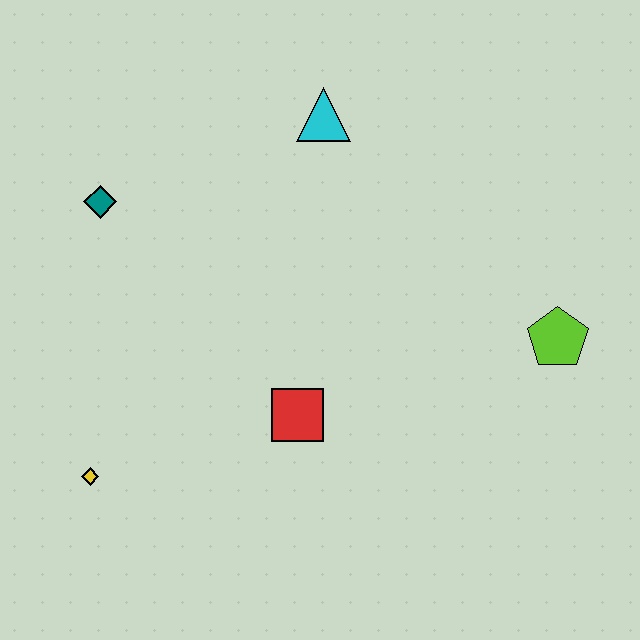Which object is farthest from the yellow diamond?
The lime pentagon is farthest from the yellow diamond.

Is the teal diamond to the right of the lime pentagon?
No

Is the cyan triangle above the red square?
Yes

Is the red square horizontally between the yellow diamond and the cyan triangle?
Yes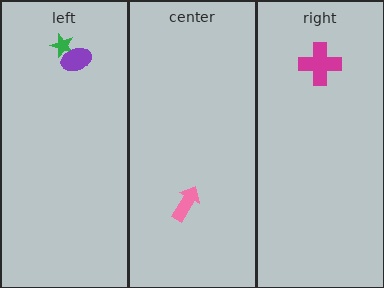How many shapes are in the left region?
2.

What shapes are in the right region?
The magenta cross.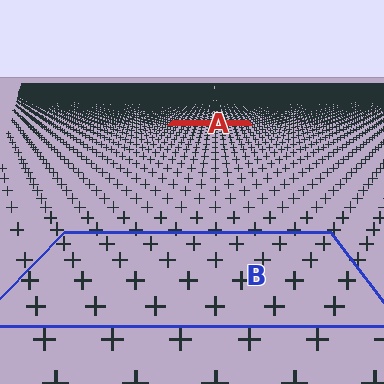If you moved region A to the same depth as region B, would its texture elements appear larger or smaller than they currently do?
They would appear larger. At a closer depth, the same texture elements are projected at a bigger on-screen size.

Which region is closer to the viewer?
Region B is closer. The texture elements there are larger and more spread out.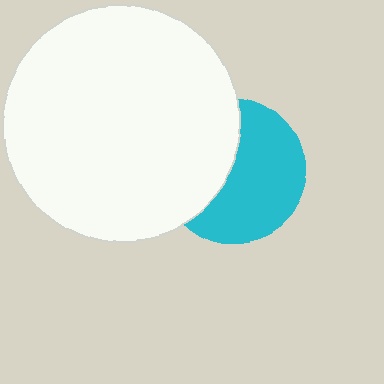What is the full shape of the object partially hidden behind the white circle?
The partially hidden object is a cyan circle.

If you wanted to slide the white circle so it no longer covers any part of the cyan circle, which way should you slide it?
Slide it left — that is the most direct way to separate the two shapes.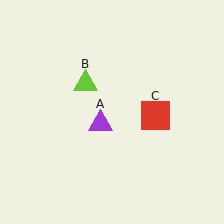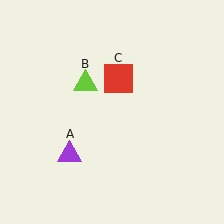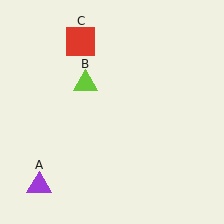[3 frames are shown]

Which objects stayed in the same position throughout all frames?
Lime triangle (object B) remained stationary.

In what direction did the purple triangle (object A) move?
The purple triangle (object A) moved down and to the left.